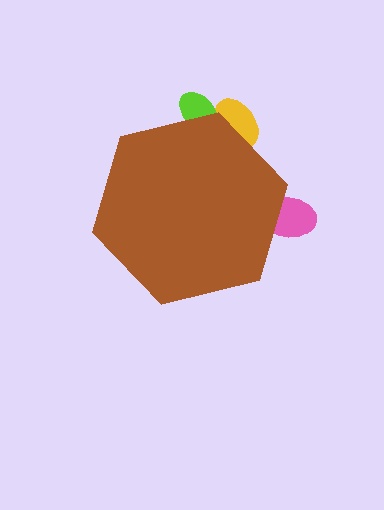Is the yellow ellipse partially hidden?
Yes, the yellow ellipse is partially hidden behind the brown hexagon.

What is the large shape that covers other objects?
A brown hexagon.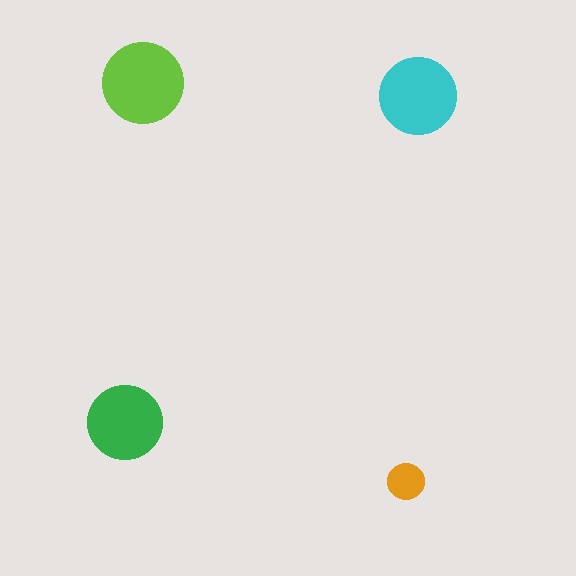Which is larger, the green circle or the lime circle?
The lime one.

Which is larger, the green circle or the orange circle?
The green one.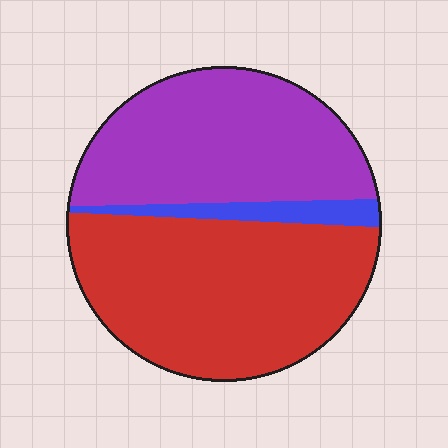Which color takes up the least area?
Blue, at roughly 5%.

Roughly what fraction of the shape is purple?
Purple takes up about two fifths (2/5) of the shape.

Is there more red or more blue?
Red.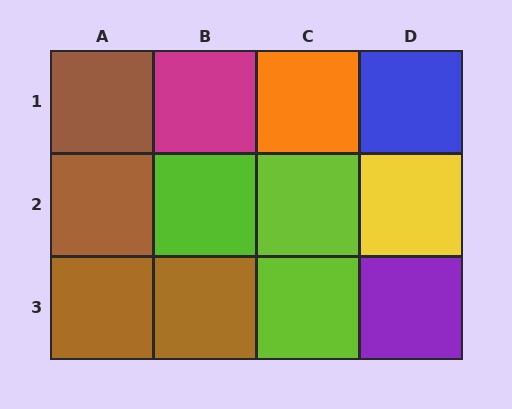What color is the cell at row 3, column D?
Purple.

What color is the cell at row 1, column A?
Brown.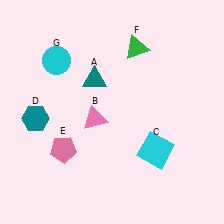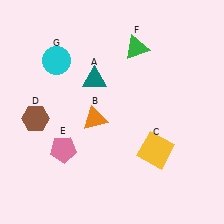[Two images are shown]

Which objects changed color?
B changed from pink to orange. C changed from cyan to yellow. D changed from teal to brown.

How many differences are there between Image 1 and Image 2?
There are 3 differences between the two images.